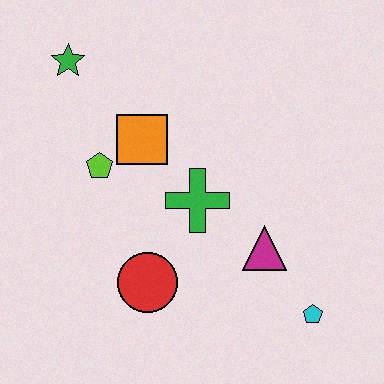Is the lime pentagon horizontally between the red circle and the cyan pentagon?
No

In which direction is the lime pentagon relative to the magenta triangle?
The lime pentagon is to the left of the magenta triangle.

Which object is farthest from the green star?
The cyan pentagon is farthest from the green star.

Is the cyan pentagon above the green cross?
No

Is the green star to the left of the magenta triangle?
Yes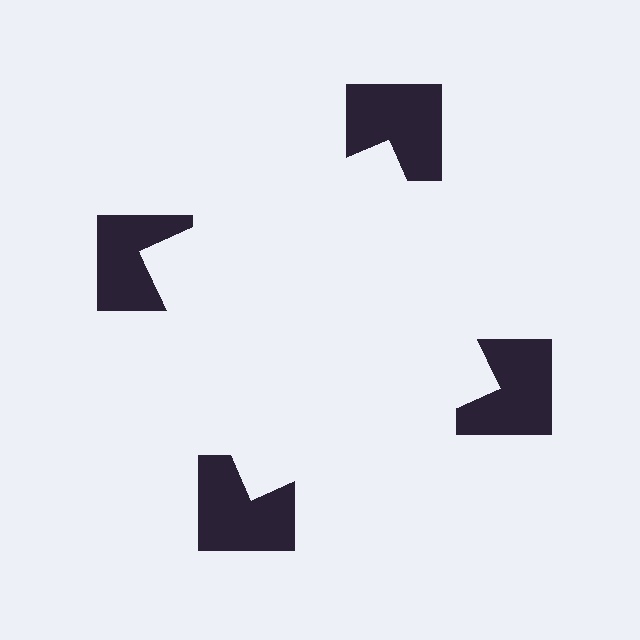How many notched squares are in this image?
There are 4 — one at each vertex of the illusory square.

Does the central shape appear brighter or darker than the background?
It typically appears slightly brighter than the background, even though no actual brightness change is drawn.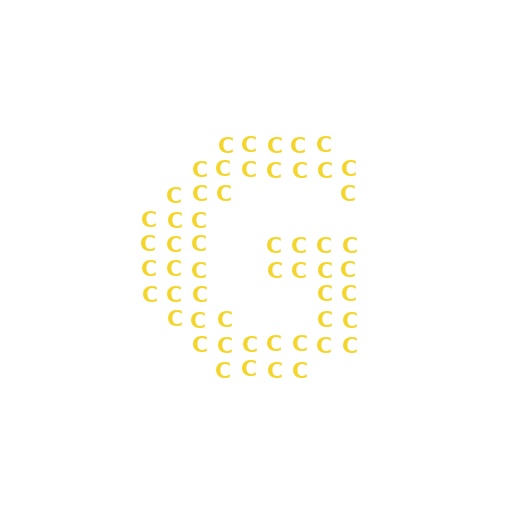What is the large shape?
The large shape is the letter G.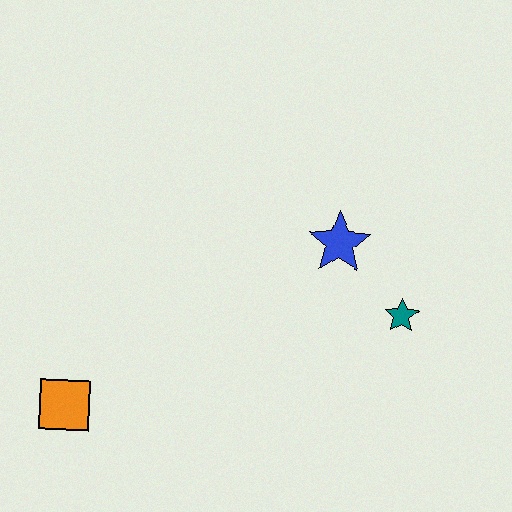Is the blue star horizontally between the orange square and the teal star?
Yes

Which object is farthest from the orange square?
The teal star is farthest from the orange square.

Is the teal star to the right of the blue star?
Yes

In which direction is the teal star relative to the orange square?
The teal star is to the right of the orange square.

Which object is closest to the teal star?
The blue star is closest to the teal star.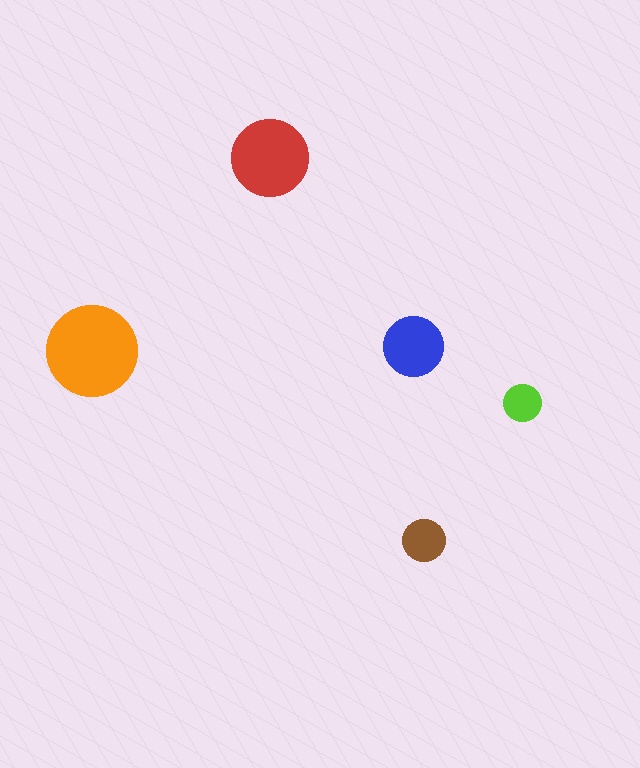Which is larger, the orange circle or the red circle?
The orange one.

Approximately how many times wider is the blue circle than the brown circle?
About 1.5 times wider.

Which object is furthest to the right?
The lime circle is rightmost.